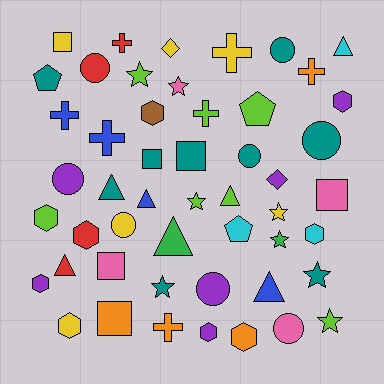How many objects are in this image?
There are 50 objects.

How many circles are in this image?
There are 8 circles.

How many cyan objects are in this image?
There are 3 cyan objects.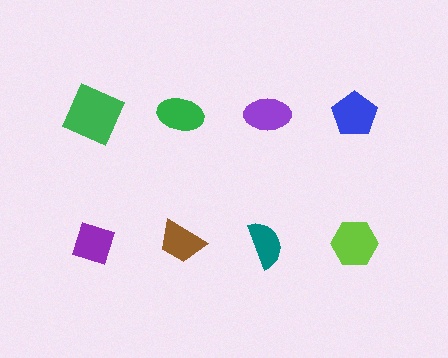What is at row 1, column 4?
A blue pentagon.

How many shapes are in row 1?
4 shapes.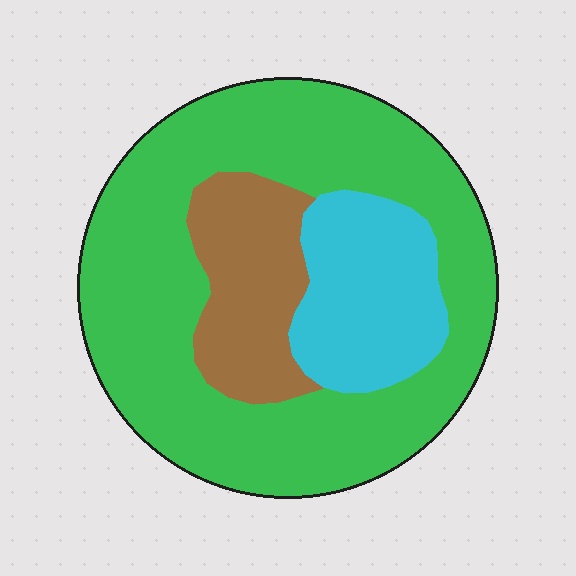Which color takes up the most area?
Green, at roughly 65%.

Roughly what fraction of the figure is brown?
Brown takes up less than a sixth of the figure.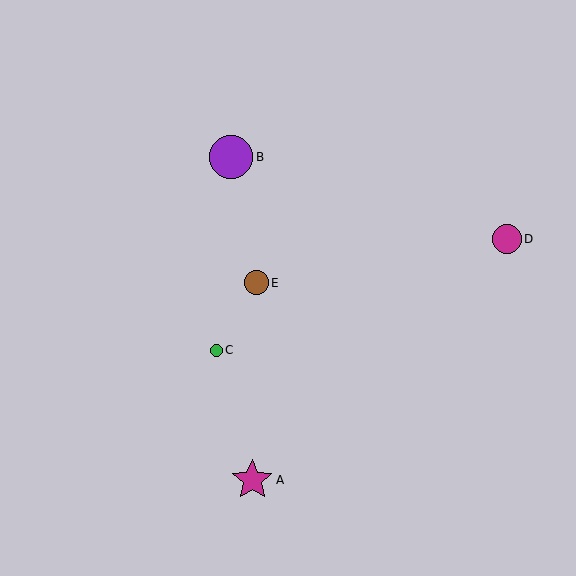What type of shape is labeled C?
Shape C is a green circle.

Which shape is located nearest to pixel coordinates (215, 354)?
The green circle (labeled C) at (216, 351) is nearest to that location.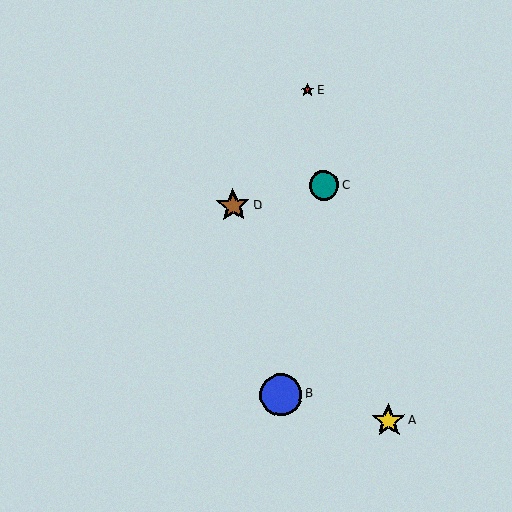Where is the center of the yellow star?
The center of the yellow star is at (389, 421).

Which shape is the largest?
The blue circle (labeled B) is the largest.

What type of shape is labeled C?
Shape C is a teal circle.